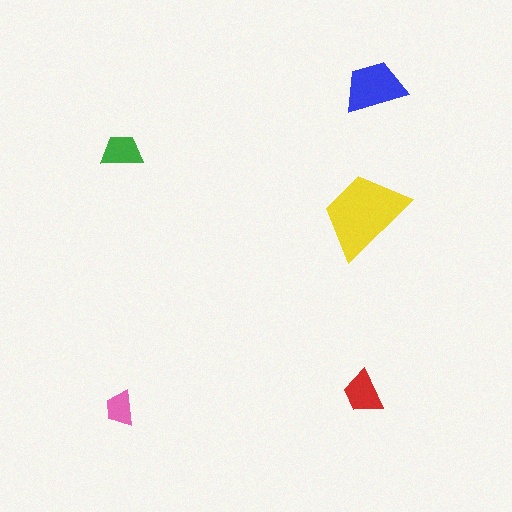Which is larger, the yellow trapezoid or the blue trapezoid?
The yellow one.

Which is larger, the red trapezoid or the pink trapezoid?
The red one.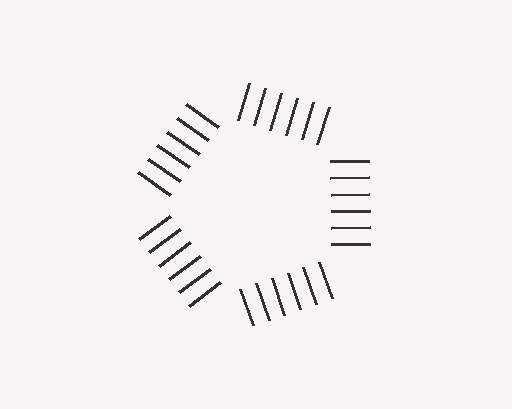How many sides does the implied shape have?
5 sides — the line-ends trace a pentagon.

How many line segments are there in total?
30 — 6 along each of the 5 edges.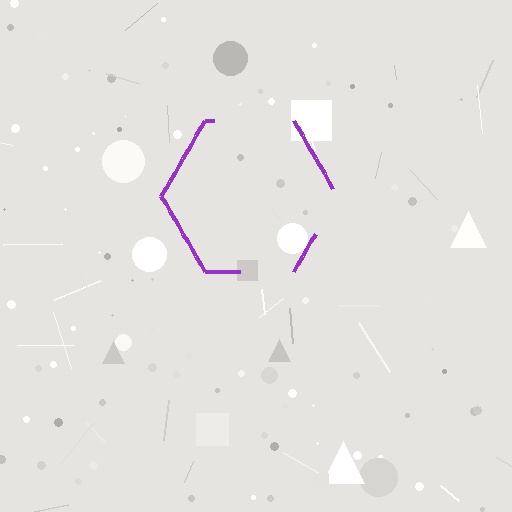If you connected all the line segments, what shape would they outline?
They would outline a hexagon.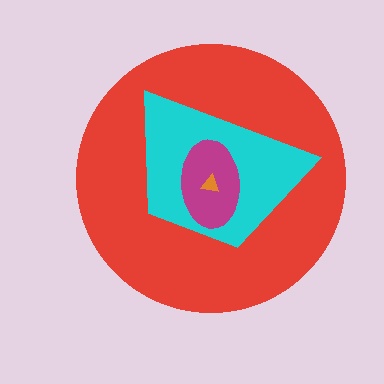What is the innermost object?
The orange triangle.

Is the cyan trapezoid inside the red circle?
Yes.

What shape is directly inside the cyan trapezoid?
The magenta ellipse.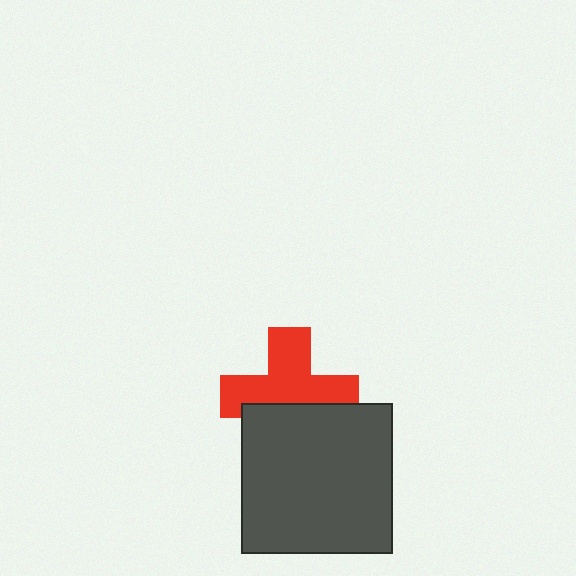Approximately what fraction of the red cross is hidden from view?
Roughly 37% of the red cross is hidden behind the dark gray square.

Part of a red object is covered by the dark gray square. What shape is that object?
It is a cross.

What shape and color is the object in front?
The object in front is a dark gray square.